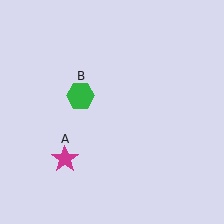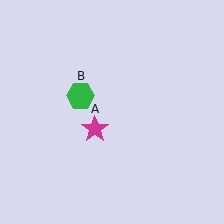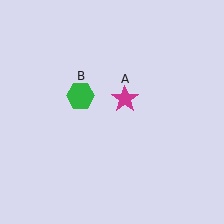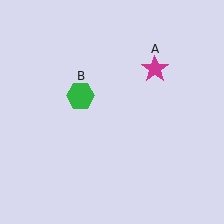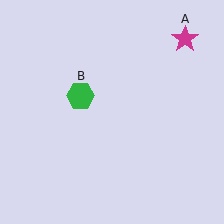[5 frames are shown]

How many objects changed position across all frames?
1 object changed position: magenta star (object A).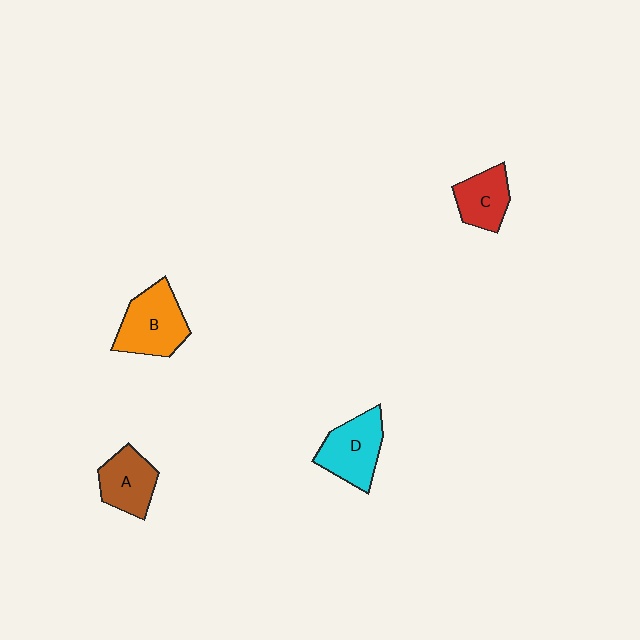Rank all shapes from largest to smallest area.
From largest to smallest: B (orange), D (cyan), A (brown), C (red).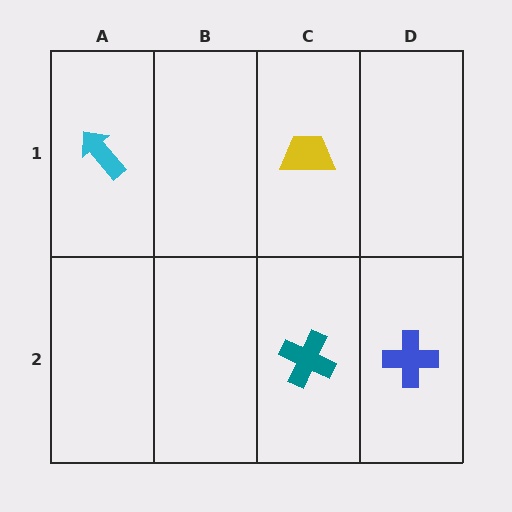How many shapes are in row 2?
2 shapes.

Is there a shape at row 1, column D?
No, that cell is empty.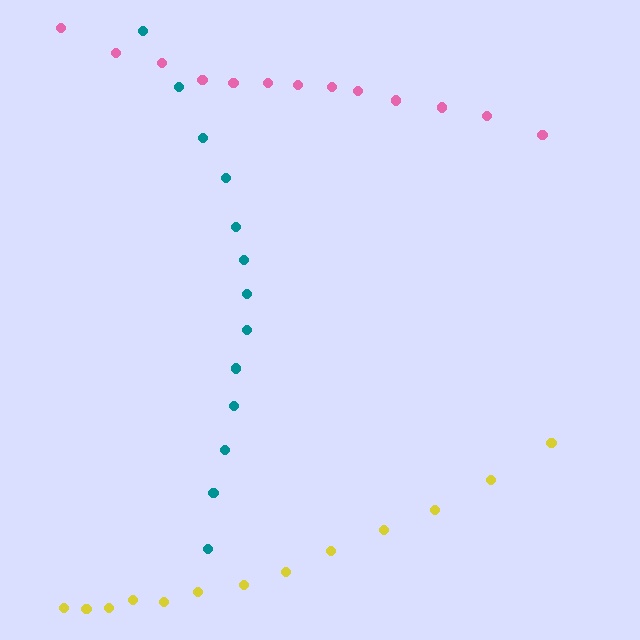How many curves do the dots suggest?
There are 3 distinct paths.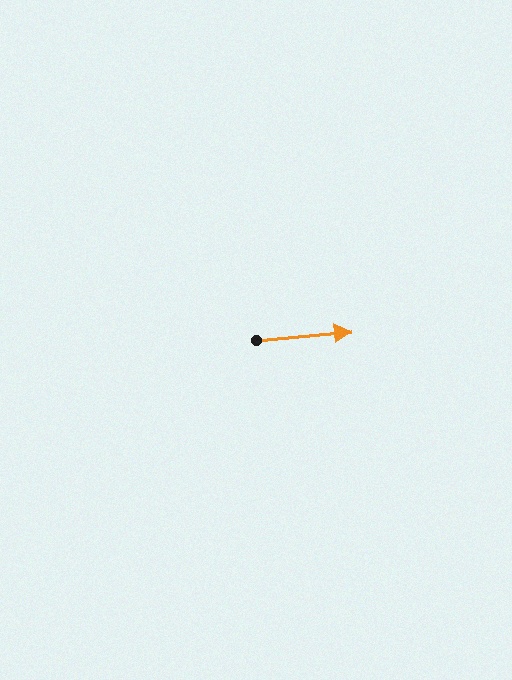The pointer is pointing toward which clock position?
Roughly 3 o'clock.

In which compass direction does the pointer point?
East.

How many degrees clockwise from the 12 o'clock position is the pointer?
Approximately 85 degrees.